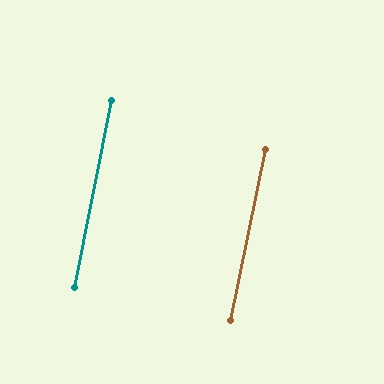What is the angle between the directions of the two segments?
Approximately 0 degrees.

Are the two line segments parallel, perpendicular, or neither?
Parallel — their directions differ by only 0.4°.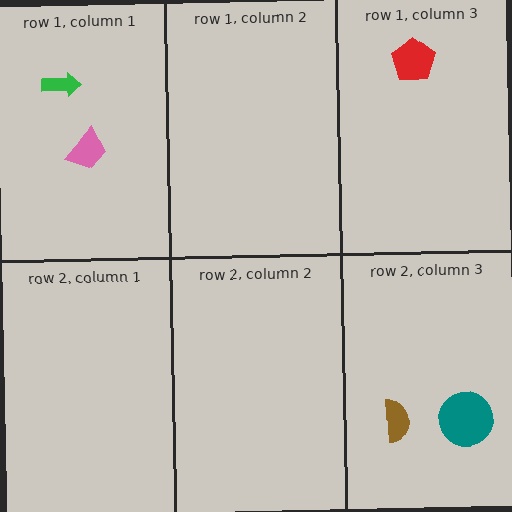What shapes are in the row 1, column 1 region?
The green arrow, the pink trapezoid.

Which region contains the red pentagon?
The row 1, column 3 region.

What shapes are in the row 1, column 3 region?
The red pentagon.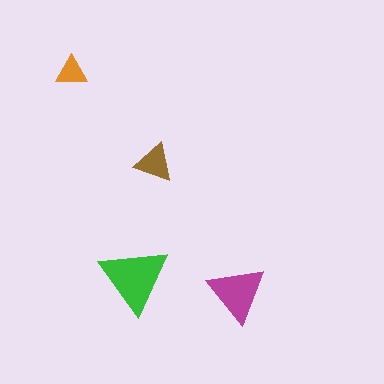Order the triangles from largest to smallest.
the green one, the magenta one, the brown one, the orange one.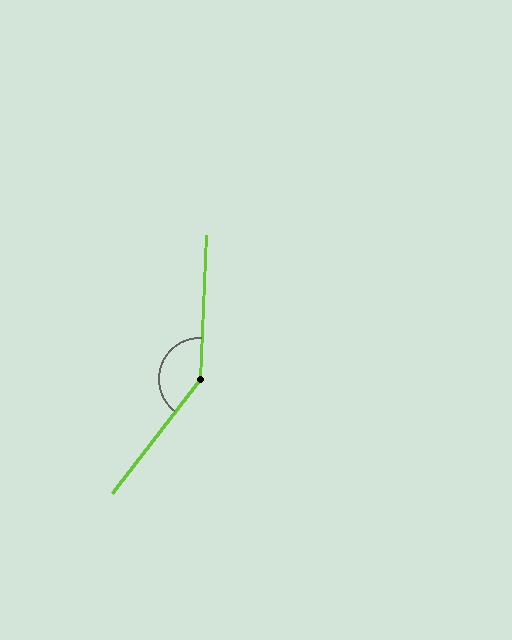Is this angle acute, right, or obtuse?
It is obtuse.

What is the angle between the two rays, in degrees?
Approximately 145 degrees.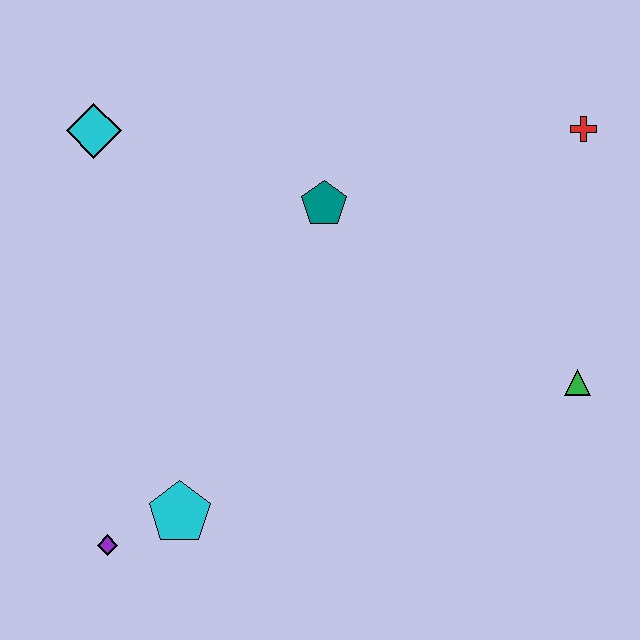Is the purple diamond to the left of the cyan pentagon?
Yes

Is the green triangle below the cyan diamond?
Yes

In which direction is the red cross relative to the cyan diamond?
The red cross is to the right of the cyan diamond.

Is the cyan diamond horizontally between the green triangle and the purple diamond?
No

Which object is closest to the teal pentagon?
The cyan diamond is closest to the teal pentagon.